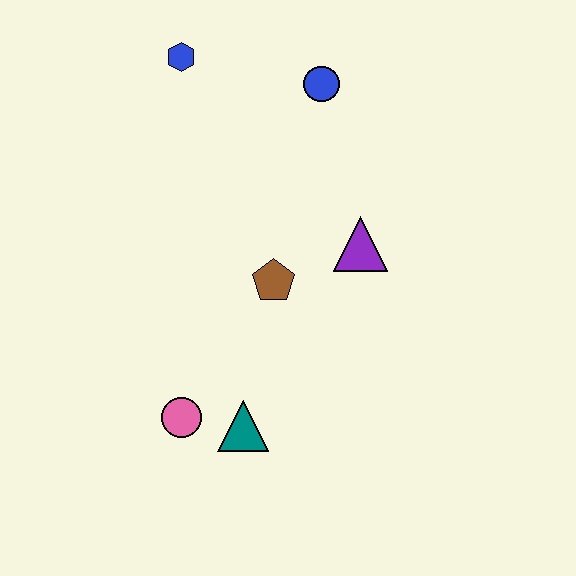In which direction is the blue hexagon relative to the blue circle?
The blue hexagon is to the left of the blue circle.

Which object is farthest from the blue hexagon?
The teal triangle is farthest from the blue hexagon.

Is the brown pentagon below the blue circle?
Yes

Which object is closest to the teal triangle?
The pink circle is closest to the teal triangle.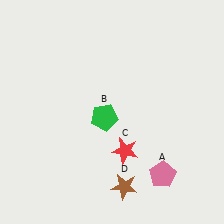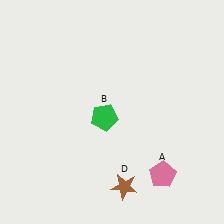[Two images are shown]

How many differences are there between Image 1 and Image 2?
There is 1 difference between the two images.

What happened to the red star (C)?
The red star (C) was removed in Image 2. It was in the bottom-right area of Image 1.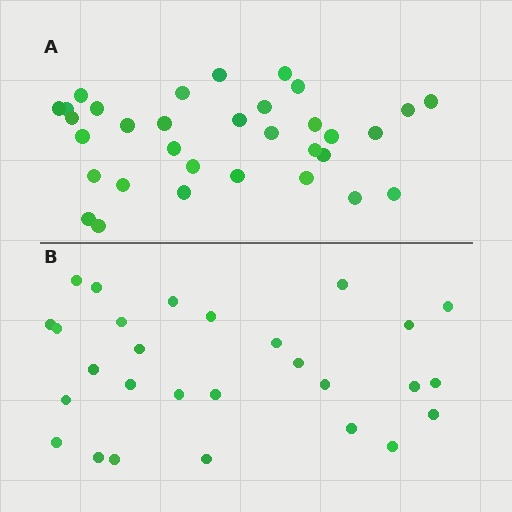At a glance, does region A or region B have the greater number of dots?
Region A (the top region) has more dots.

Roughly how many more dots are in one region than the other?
Region A has about 5 more dots than region B.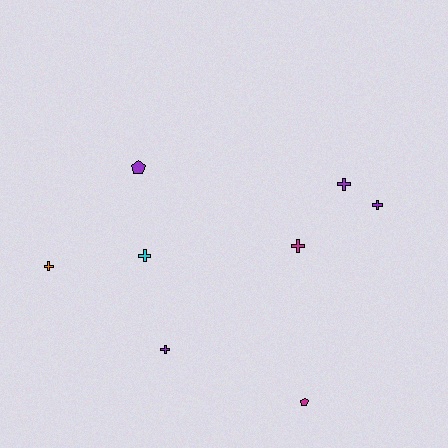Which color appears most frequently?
Purple, with 4 objects.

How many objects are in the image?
There are 8 objects.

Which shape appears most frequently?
Cross, with 6 objects.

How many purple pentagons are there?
There is 1 purple pentagon.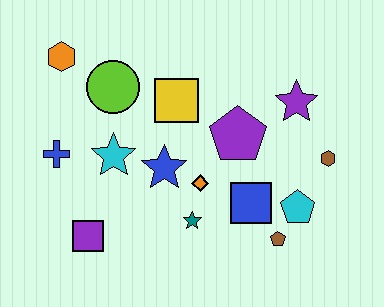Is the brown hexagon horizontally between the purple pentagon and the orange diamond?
No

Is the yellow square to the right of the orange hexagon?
Yes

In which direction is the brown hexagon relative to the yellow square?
The brown hexagon is to the right of the yellow square.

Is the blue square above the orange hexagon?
No